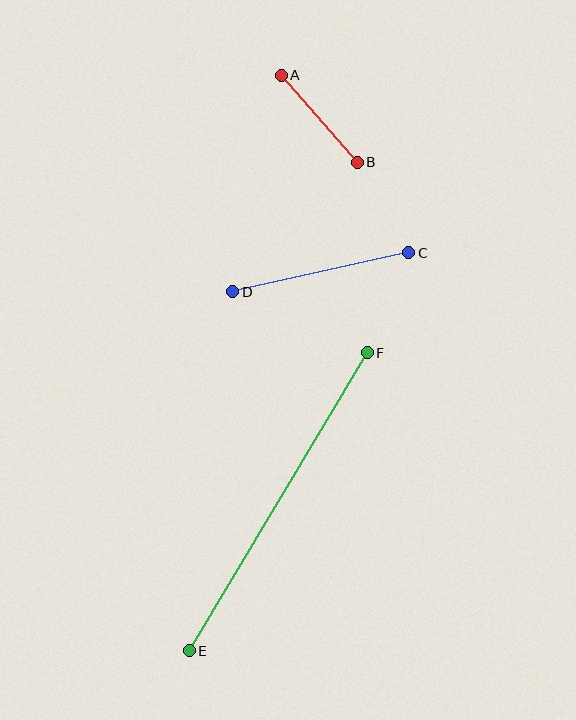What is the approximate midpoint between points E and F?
The midpoint is at approximately (278, 502) pixels.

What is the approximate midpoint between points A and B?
The midpoint is at approximately (319, 119) pixels.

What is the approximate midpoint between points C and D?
The midpoint is at approximately (321, 272) pixels.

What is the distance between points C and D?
The distance is approximately 181 pixels.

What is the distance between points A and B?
The distance is approximately 116 pixels.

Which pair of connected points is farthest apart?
Points E and F are farthest apart.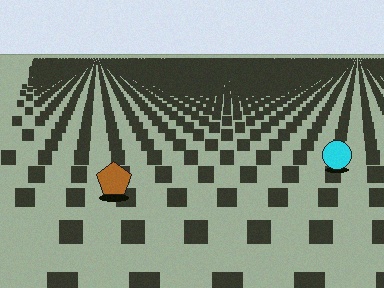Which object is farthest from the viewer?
The cyan circle is farthest from the viewer. It appears smaller and the ground texture around it is denser.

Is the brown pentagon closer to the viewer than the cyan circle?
Yes. The brown pentagon is closer — you can tell from the texture gradient: the ground texture is coarser near it.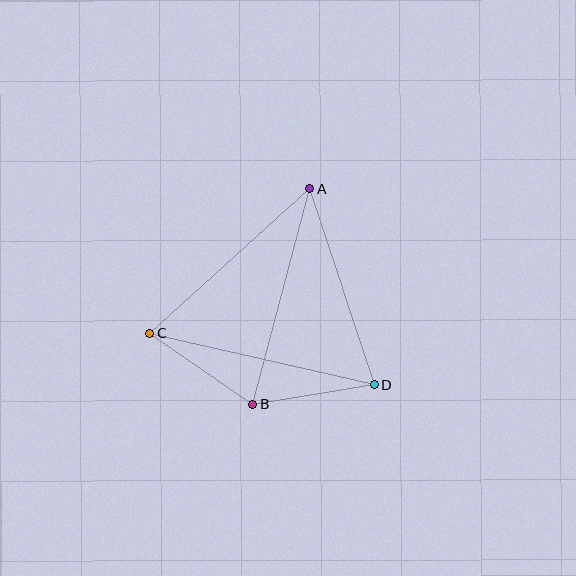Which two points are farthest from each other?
Points C and D are farthest from each other.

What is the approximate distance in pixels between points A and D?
The distance between A and D is approximately 206 pixels.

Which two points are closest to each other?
Points B and D are closest to each other.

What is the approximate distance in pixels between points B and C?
The distance between B and C is approximately 125 pixels.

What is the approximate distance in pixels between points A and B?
The distance between A and B is approximately 223 pixels.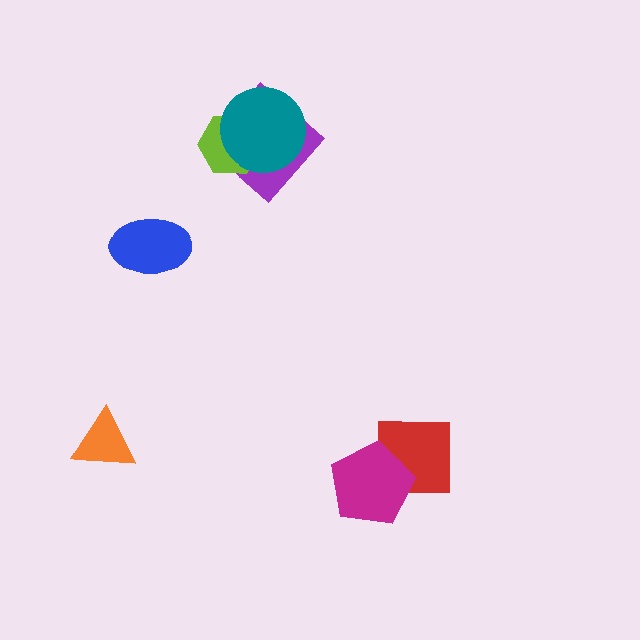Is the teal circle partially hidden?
No, no other shape covers it.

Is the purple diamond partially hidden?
Yes, it is partially covered by another shape.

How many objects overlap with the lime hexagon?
2 objects overlap with the lime hexagon.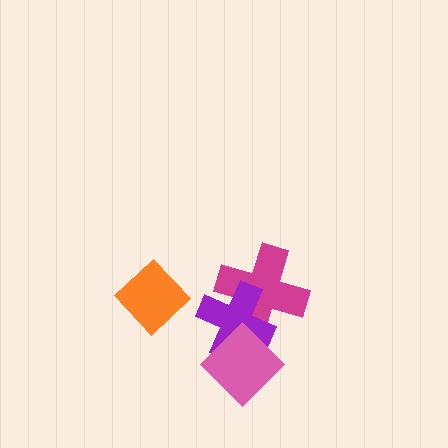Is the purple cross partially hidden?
Yes, it is partially covered by another shape.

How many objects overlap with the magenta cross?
2 objects overlap with the magenta cross.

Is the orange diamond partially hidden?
No, no other shape covers it.